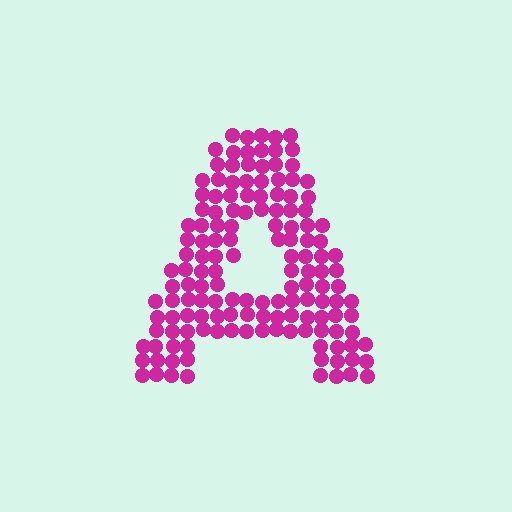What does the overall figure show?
The overall figure shows the letter A.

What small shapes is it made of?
It is made of small circles.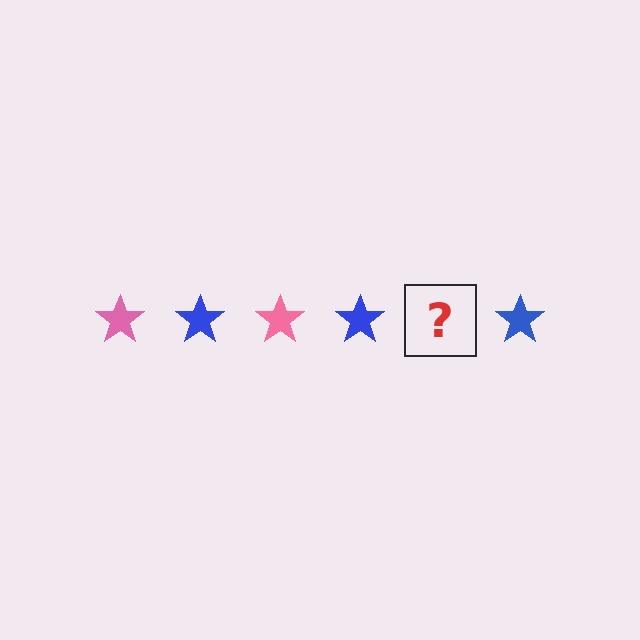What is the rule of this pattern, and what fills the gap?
The rule is that the pattern cycles through pink, blue stars. The gap should be filled with a pink star.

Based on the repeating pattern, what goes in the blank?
The blank should be a pink star.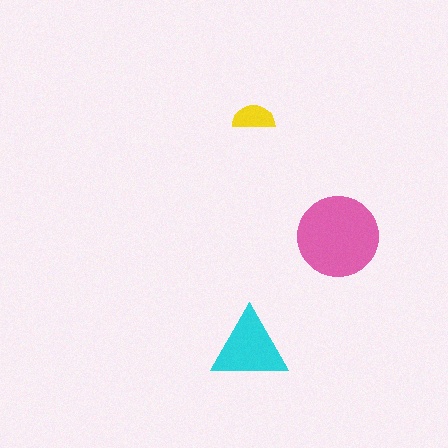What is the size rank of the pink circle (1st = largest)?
1st.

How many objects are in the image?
There are 3 objects in the image.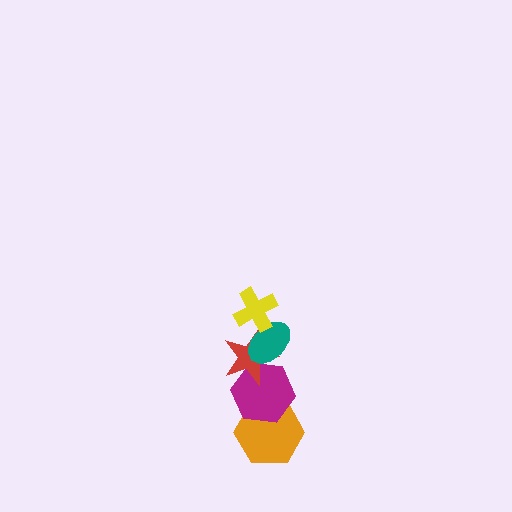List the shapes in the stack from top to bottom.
From top to bottom: the yellow cross, the teal ellipse, the red star, the magenta hexagon, the orange hexagon.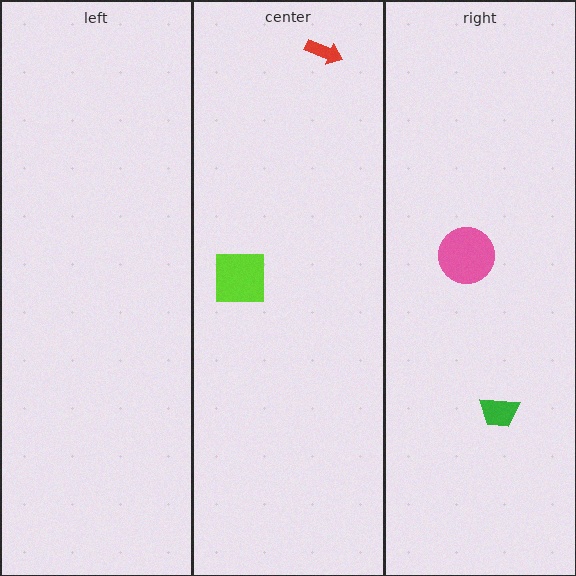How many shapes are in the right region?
2.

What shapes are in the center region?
The lime square, the red arrow.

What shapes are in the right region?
The green trapezoid, the pink circle.